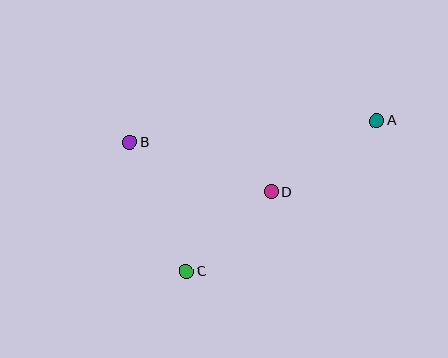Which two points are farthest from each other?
Points A and B are farthest from each other.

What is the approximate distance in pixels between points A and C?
The distance between A and C is approximately 243 pixels.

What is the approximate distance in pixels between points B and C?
The distance between B and C is approximately 141 pixels.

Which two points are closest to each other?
Points C and D are closest to each other.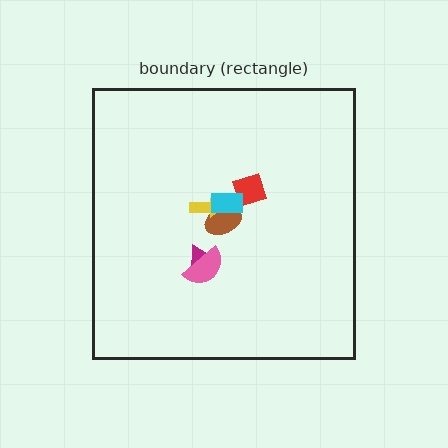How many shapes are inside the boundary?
6 inside, 0 outside.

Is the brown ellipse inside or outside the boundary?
Inside.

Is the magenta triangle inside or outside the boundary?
Inside.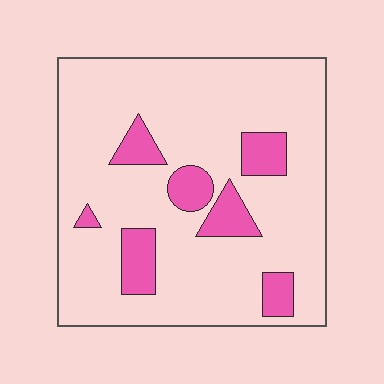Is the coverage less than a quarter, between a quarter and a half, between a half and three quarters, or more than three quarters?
Less than a quarter.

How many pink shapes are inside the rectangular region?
7.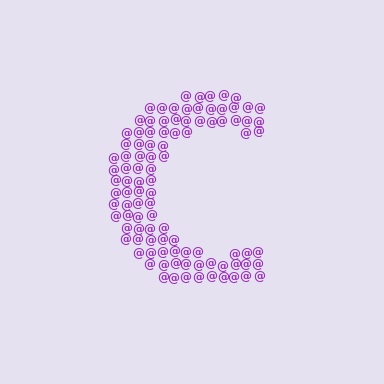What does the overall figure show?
The overall figure shows the letter C.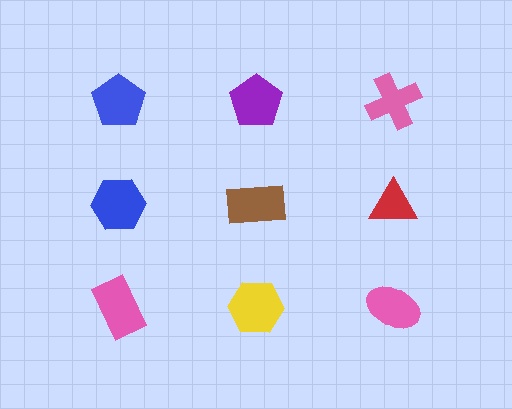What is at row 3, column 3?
A pink ellipse.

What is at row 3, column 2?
A yellow hexagon.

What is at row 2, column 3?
A red triangle.